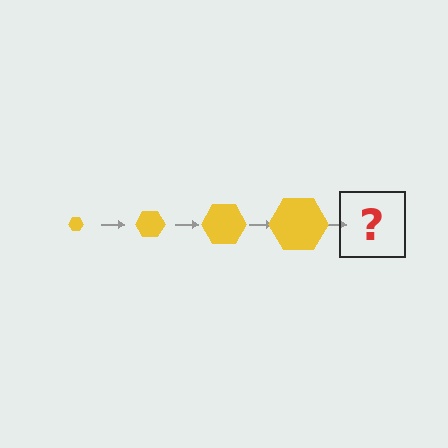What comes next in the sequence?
The next element should be a yellow hexagon, larger than the previous one.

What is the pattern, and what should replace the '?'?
The pattern is that the hexagon gets progressively larger each step. The '?' should be a yellow hexagon, larger than the previous one.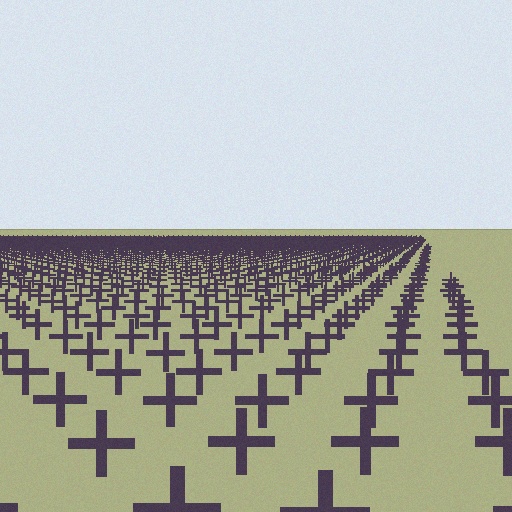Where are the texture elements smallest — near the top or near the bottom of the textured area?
Near the top.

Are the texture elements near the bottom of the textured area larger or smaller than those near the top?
Larger. Near the bottom, elements are closer to the viewer and appear at a bigger on-screen size.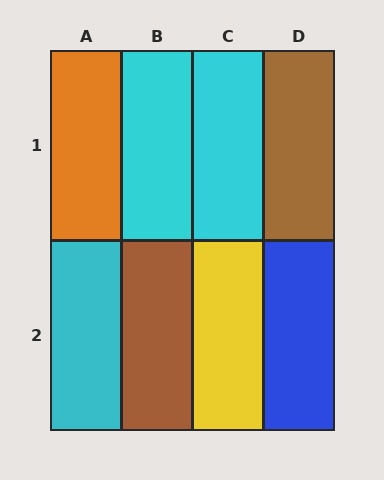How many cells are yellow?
1 cell is yellow.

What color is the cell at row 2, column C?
Yellow.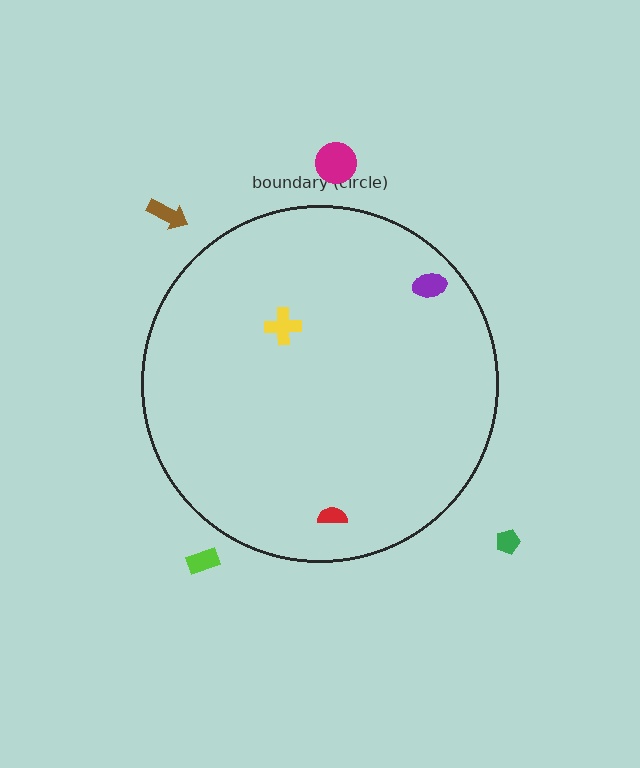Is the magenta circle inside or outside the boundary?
Outside.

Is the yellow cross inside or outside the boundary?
Inside.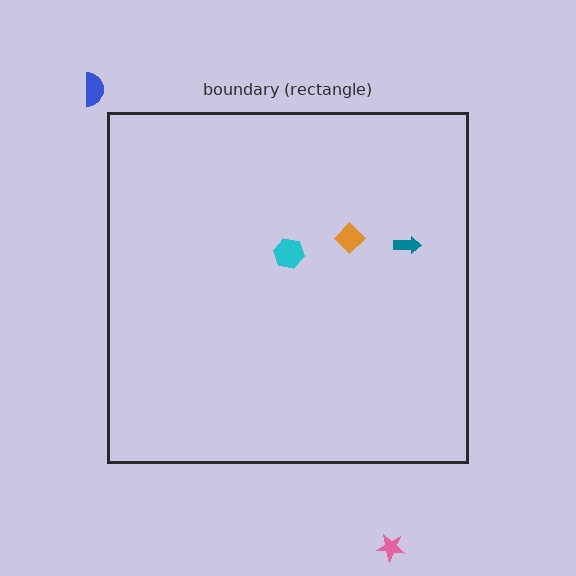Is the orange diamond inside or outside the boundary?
Inside.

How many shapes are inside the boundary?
3 inside, 2 outside.